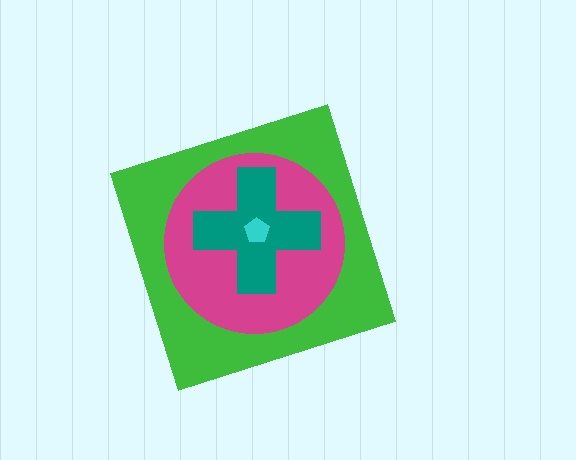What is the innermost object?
The cyan pentagon.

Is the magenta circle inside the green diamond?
Yes.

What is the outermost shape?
The green diamond.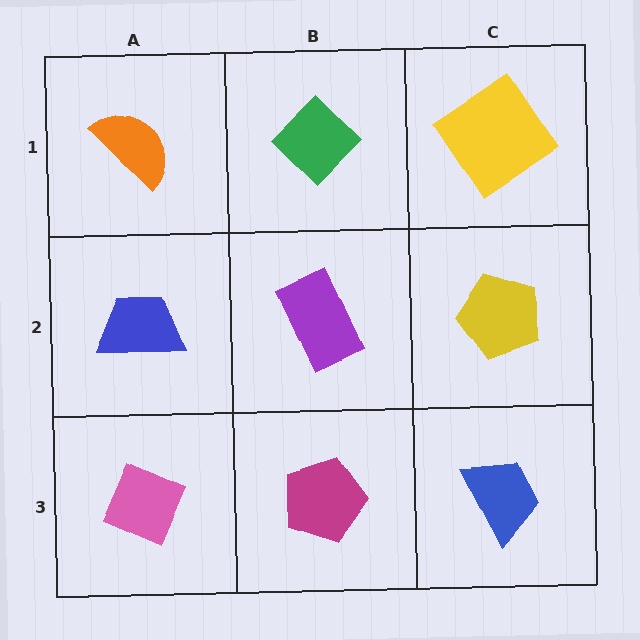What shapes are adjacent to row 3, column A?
A blue trapezoid (row 2, column A), a magenta pentagon (row 3, column B).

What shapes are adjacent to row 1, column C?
A yellow pentagon (row 2, column C), a green diamond (row 1, column B).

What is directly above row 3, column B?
A purple rectangle.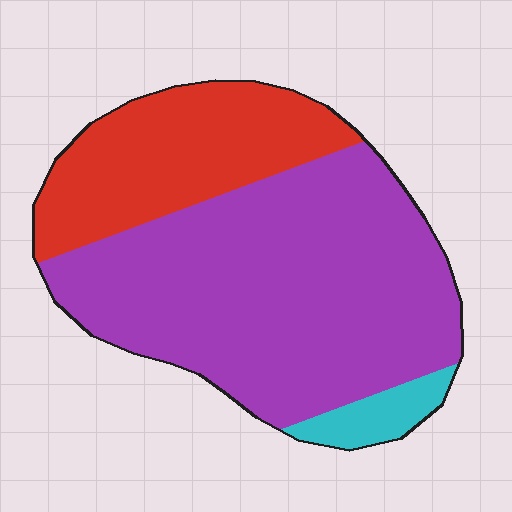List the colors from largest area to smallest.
From largest to smallest: purple, red, cyan.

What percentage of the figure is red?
Red takes up between a sixth and a third of the figure.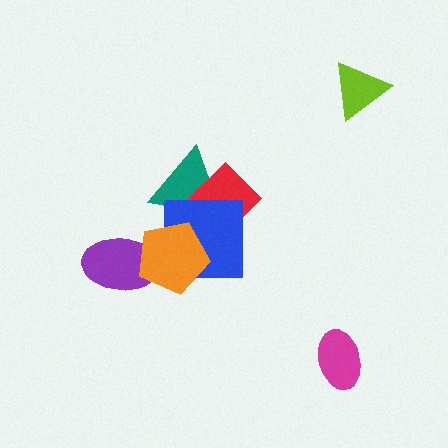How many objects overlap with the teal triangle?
3 objects overlap with the teal triangle.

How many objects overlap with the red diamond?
2 objects overlap with the red diamond.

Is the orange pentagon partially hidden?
No, no other shape covers it.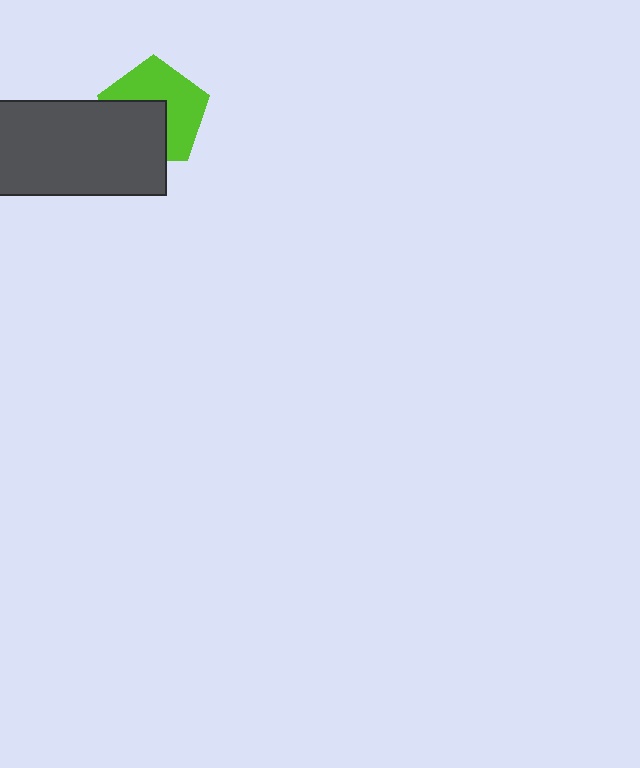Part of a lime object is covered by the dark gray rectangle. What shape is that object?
It is a pentagon.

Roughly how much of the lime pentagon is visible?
About half of it is visible (roughly 56%).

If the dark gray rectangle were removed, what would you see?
You would see the complete lime pentagon.